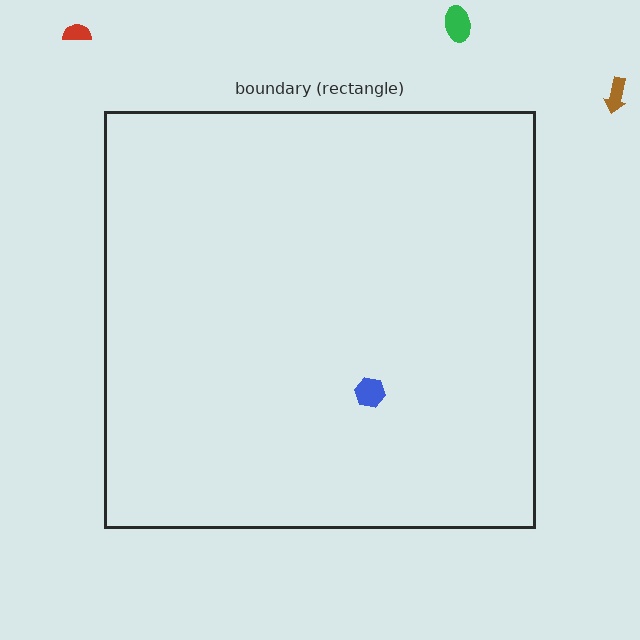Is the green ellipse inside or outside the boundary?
Outside.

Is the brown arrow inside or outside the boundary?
Outside.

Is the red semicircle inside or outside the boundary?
Outside.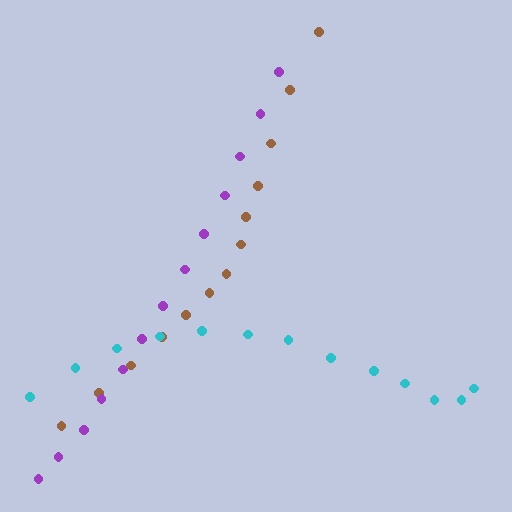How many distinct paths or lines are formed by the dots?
There are 3 distinct paths.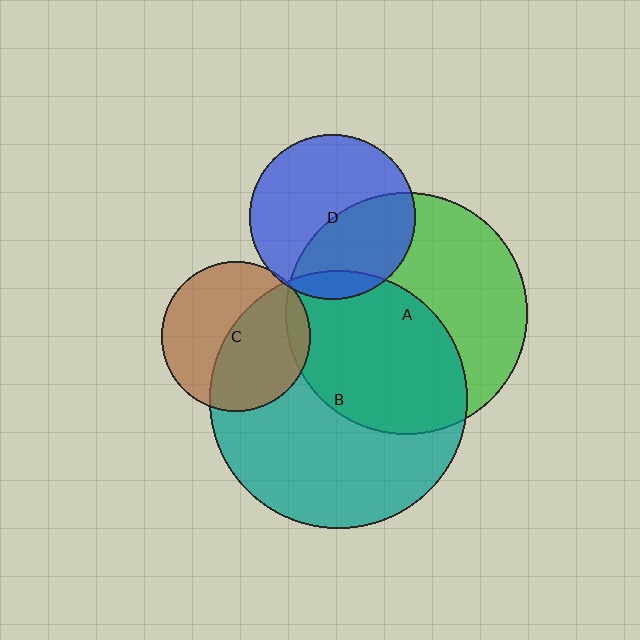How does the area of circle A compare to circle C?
Approximately 2.6 times.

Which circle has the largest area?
Circle B (teal).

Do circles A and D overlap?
Yes.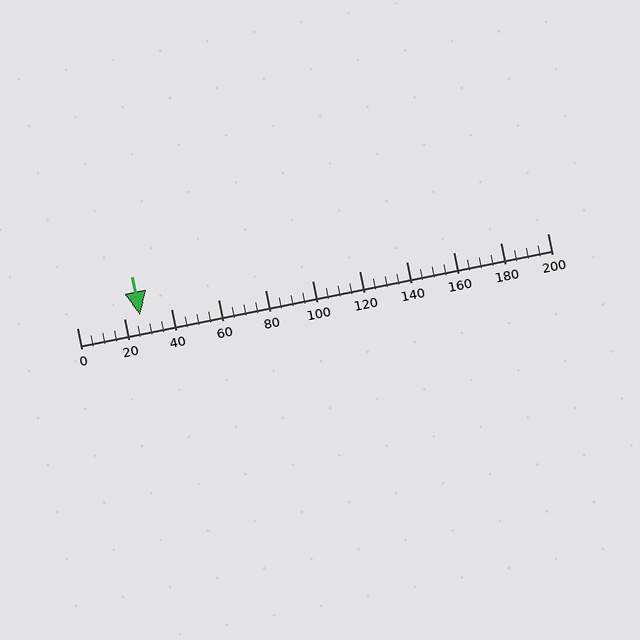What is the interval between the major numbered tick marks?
The major tick marks are spaced 20 units apart.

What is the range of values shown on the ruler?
The ruler shows values from 0 to 200.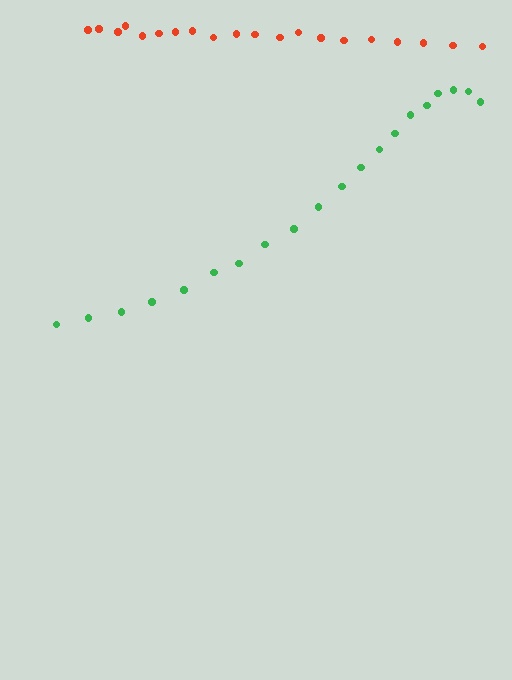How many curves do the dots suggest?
There are 2 distinct paths.